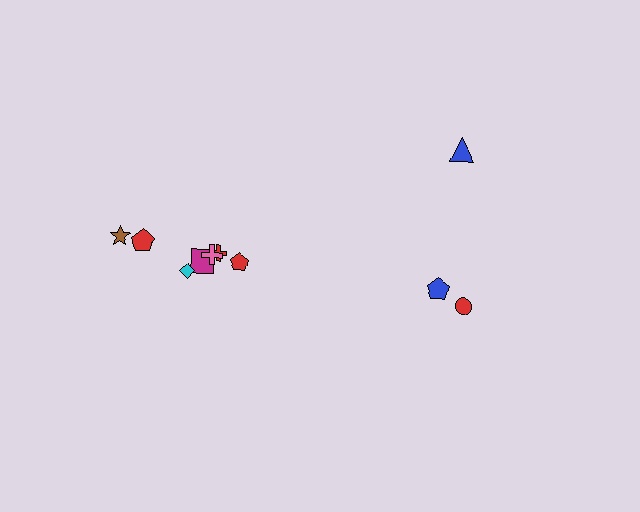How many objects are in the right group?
There are 3 objects.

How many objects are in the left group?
There are 7 objects.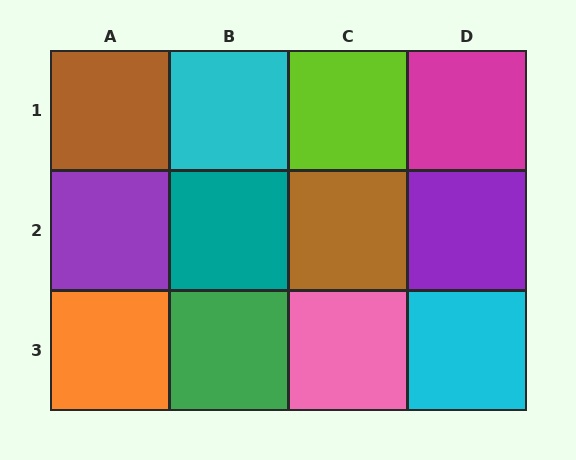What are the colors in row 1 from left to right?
Brown, cyan, lime, magenta.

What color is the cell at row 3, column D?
Cyan.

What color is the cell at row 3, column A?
Orange.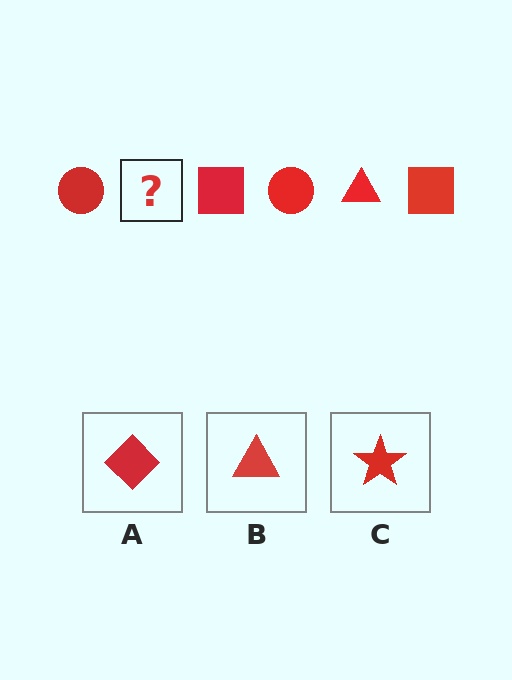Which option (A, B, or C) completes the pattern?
B.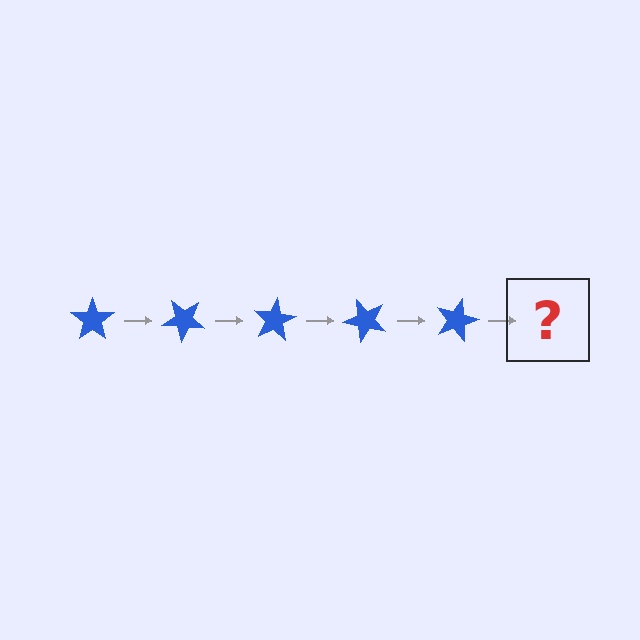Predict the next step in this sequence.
The next step is a blue star rotated 200 degrees.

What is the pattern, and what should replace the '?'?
The pattern is that the star rotates 40 degrees each step. The '?' should be a blue star rotated 200 degrees.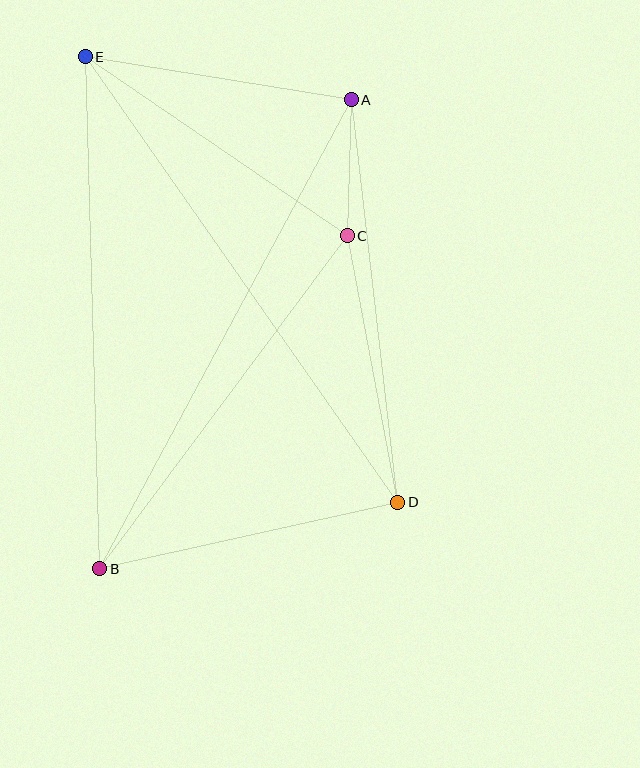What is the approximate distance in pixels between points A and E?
The distance between A and E is approximately 270 pixels.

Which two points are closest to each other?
Points A and C are closest to each other.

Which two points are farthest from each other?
Points D and E are farthest from each other.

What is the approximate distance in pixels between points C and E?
The distance between C and E is approximately 317 pixels.